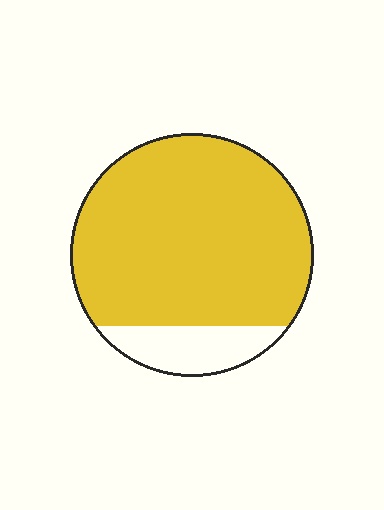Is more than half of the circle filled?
Yes.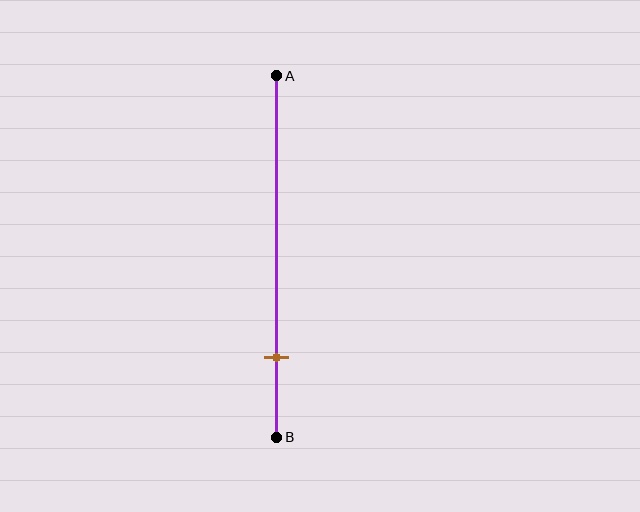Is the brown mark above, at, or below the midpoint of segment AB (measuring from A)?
The brown mark is below the midpoint of segment AB.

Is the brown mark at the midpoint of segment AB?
No, the mark is at about 80% from A, not at the 50% midpoint.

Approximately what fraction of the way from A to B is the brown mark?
The brown mark is approximately 80% of the way from A to B.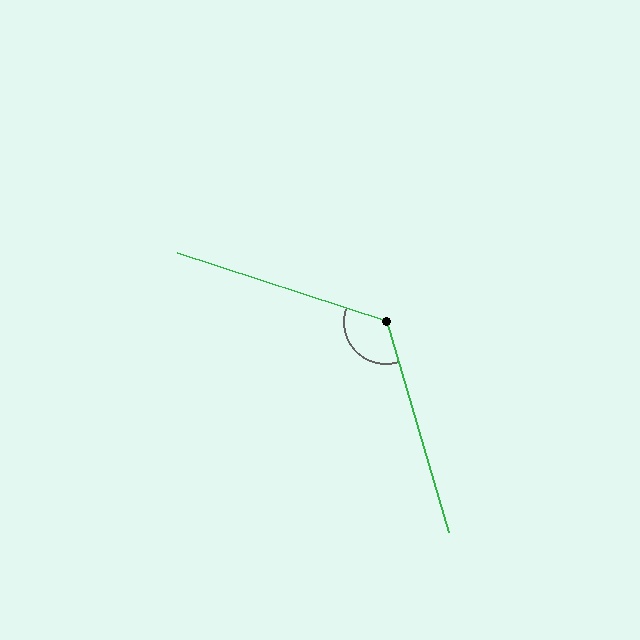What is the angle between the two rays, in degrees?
Approximately 125 degrees.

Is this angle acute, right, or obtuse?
It is obtuse.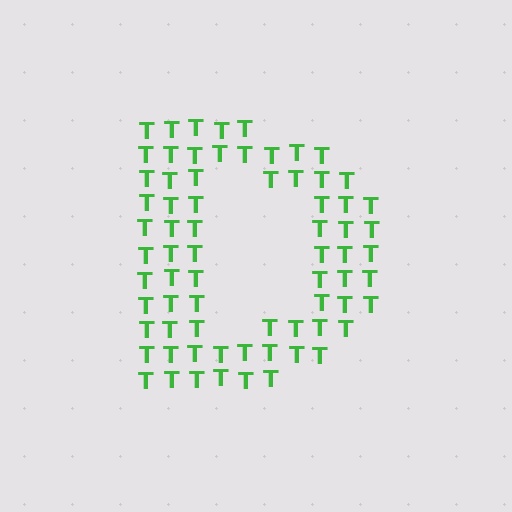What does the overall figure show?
The overall figure shows the letter D.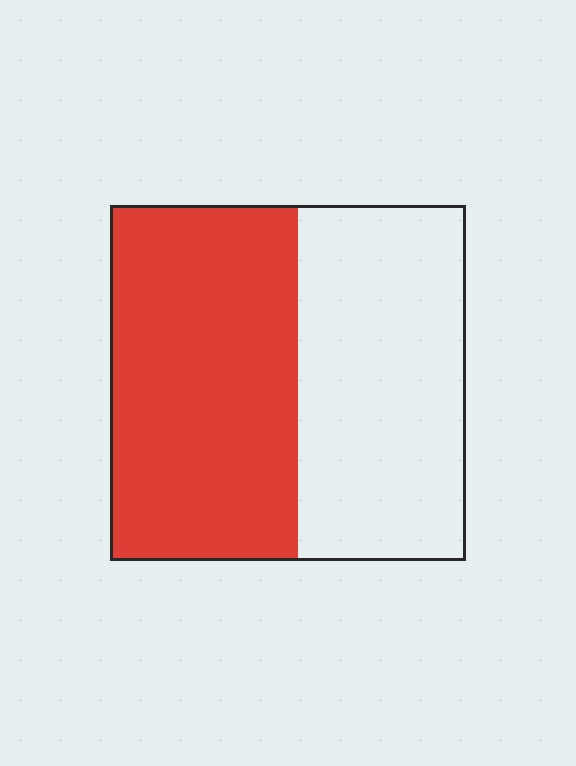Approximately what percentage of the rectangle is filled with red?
Approximately 55%.